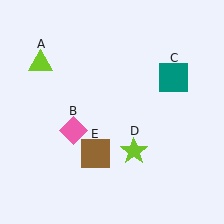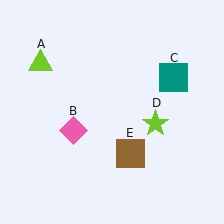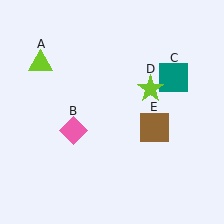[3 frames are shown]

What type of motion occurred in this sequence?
The lime star (object D), brown square (object E) rotated counterclockwise around the center of the scene.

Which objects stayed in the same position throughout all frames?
Lime triangle (object A) and pink diamond (object B) and teal square (object C) remained stationary.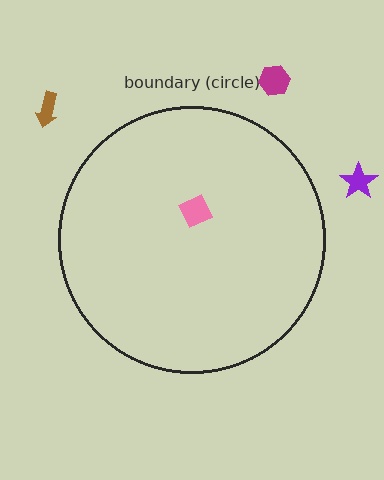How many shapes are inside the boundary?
1 inside, 3 outside.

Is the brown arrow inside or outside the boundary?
Outside.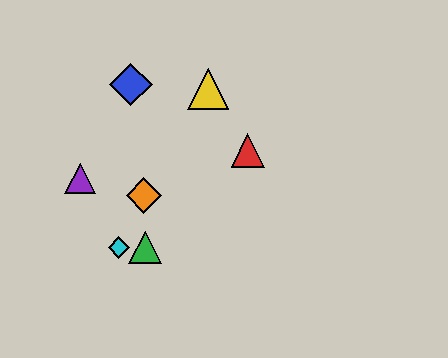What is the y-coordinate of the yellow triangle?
The yellow triangle is at y≈89.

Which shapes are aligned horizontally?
The green triangle, the cyan diamond are aligned horizontally.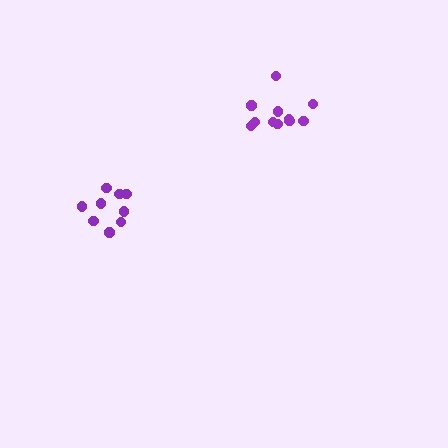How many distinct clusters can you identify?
There are 2 distinct clusters.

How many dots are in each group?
Group 1: 12 dots, Group 2: 9 dots (21 total).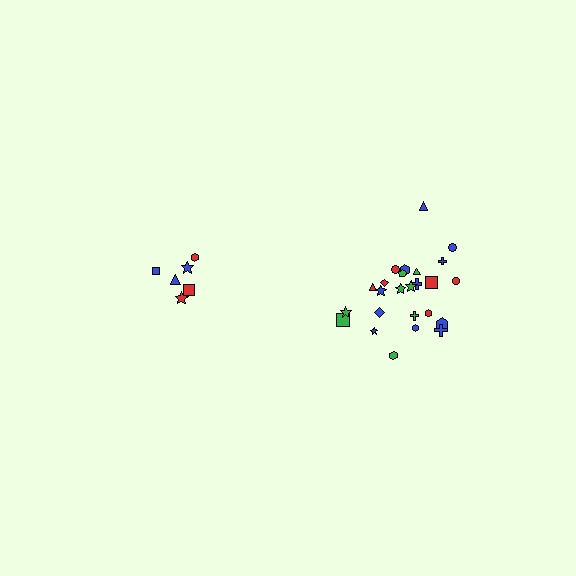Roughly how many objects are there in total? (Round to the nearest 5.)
Roughly 30 objects in total.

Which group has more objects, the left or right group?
The right group.